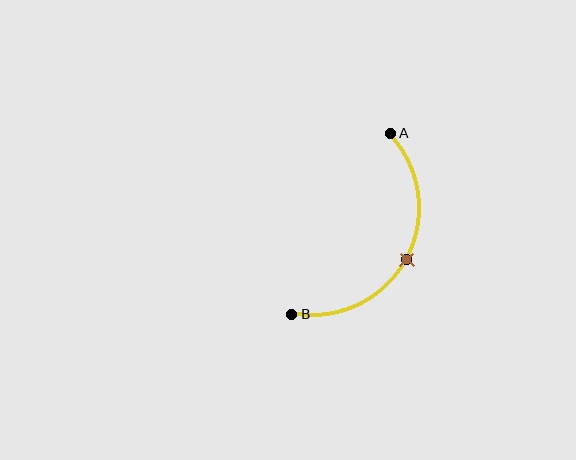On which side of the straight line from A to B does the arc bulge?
The arc bulges to the right of the straight line connecting A and B.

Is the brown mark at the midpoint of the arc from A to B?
Yes. The brown mark lies on the arc at equal arc-length from both A and B — it is the arc midpoint.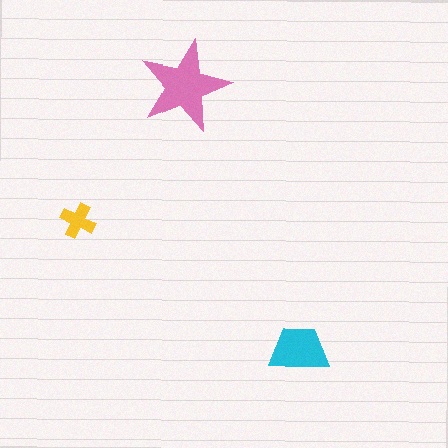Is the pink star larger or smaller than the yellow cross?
Larger.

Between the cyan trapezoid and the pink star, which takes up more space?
The pink star.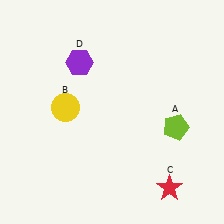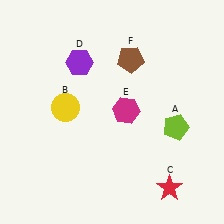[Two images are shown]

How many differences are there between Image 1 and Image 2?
There are 2 differences between the two images.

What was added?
A magenta hexagon (E), a brown pentagon (F) were added in Image 2.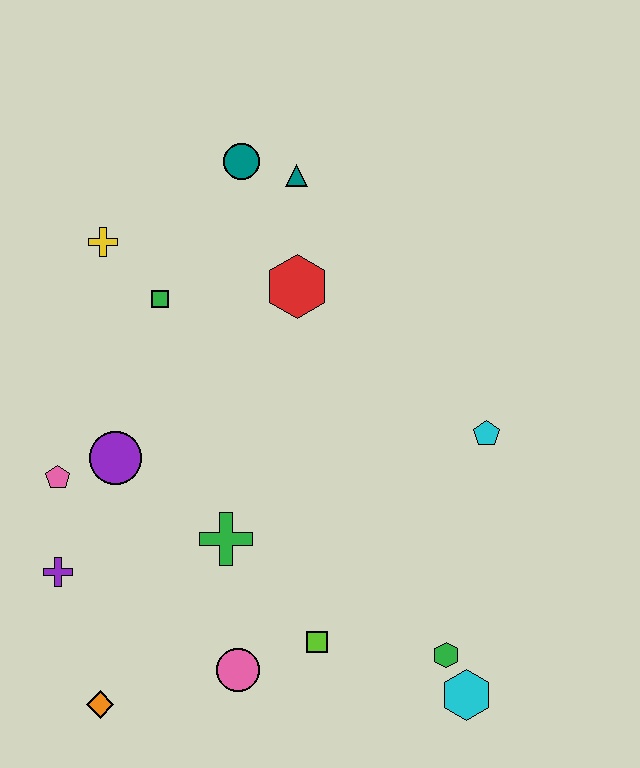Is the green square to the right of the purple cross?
Yes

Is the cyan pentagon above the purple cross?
Yes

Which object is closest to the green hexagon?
The cyan hexagon is closest to the green hexagon.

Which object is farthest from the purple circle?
The cyan hexagon is farthest from the purple circle.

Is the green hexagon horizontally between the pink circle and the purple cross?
No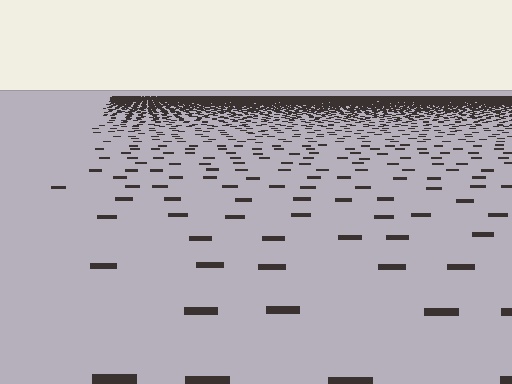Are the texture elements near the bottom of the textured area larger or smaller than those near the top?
Larger. Near the bottom, elements are closer to the viewer and appear at a bigger on-screen size.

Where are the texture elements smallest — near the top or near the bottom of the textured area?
Near the top.